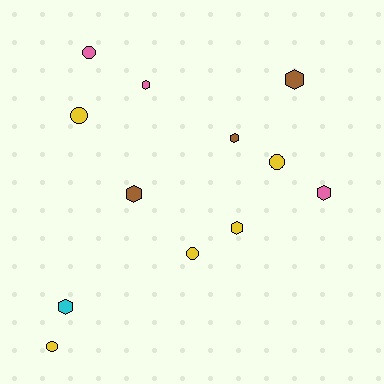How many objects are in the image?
There are 12 objects.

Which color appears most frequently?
Yellow, with 5 objects.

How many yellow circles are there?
There are 4 yellow circles.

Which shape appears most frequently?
Hexagon, with 7 objects.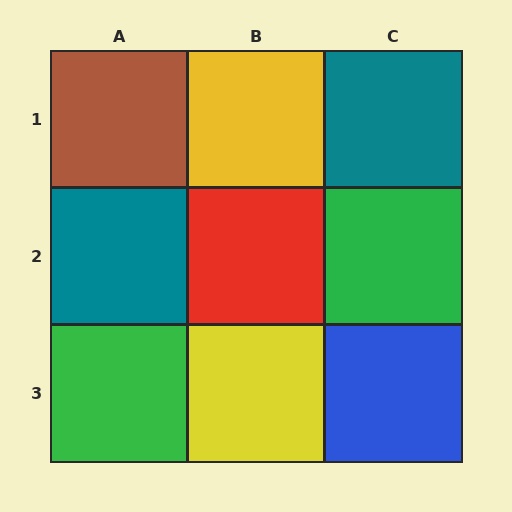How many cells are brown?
1 cell is brown.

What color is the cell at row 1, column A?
Brown.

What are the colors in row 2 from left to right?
Teal, red, green.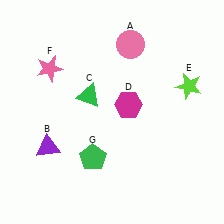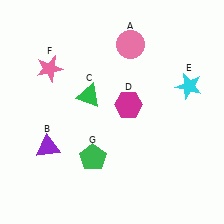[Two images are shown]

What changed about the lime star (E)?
In Image 1, E is lime. In Image 2, it changed to cyan.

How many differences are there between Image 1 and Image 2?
There is 1 difference between the two images.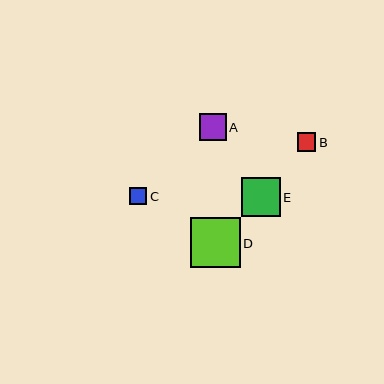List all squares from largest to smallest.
From largest to smallest: D, E, A, B, C.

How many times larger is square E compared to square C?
Square E is approximately 2.3 times the size of square C.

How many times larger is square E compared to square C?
Square E is approximately 2.3 times the size of square C.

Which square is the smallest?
Square C is the smallest with a size of approximately 17 pixels.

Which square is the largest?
Square D is the largest with a size of approximately 50 pixels.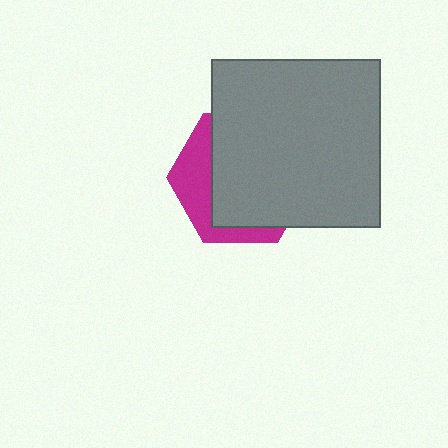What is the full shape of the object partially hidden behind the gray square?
The partially hidden object is a magenta hexagon.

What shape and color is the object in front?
The object in front is a gray square.